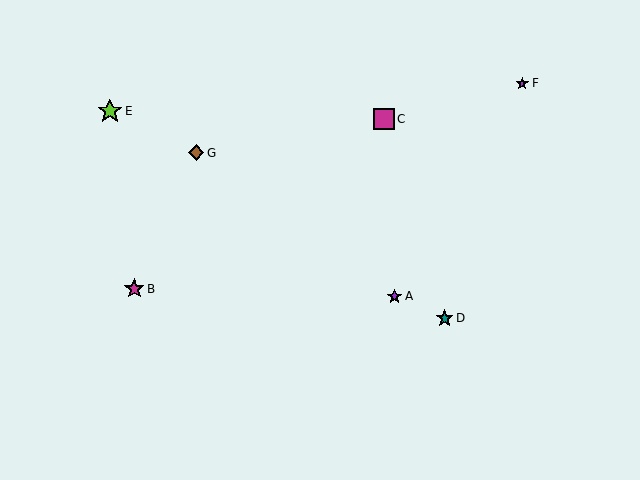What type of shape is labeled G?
Shape G is a brown diamond.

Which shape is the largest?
The lime star (labeled E) is the largest.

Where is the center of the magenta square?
The center of the magenta square is at (384, 119).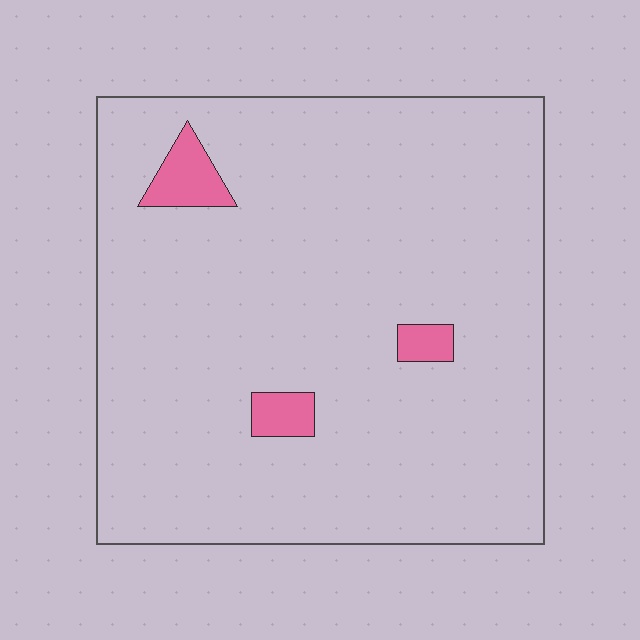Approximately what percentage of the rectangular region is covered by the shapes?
Approximately 5%.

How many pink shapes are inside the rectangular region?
3.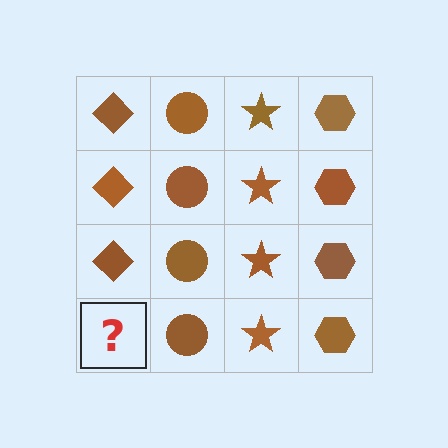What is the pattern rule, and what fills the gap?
The rule is that each column has a consistent shape. The gap should be filled with a brown diamond.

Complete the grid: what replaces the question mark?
The question mark should be replaced with a brown diamond.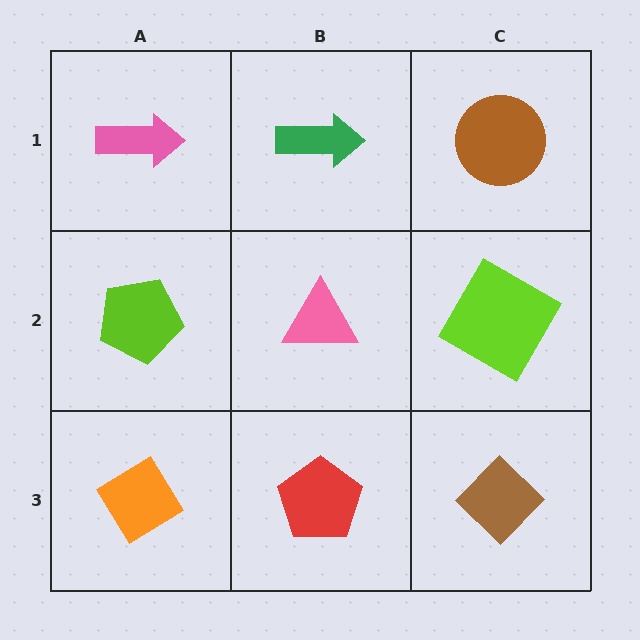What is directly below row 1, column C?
A lime diamond.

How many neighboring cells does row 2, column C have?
3.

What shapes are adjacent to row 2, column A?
A pink arrow (row 1, column A), an orange diamond (row 3, column A), a pink triangle (row 2, column B).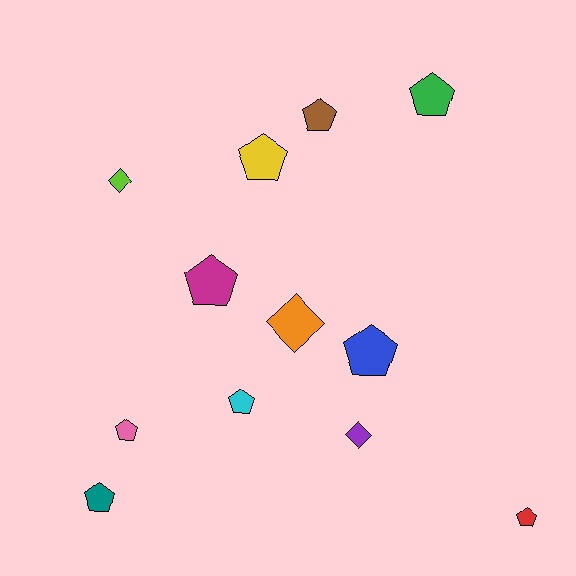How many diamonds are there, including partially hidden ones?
There are 3 diamonds.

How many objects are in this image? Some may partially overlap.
There are 12 objects.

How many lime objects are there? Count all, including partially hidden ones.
There is 1 lime object.